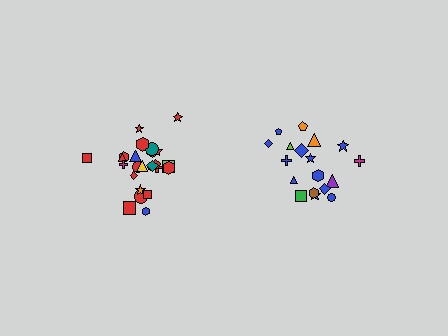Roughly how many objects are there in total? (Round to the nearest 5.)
Roughly 45 objects in total.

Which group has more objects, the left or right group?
The left group.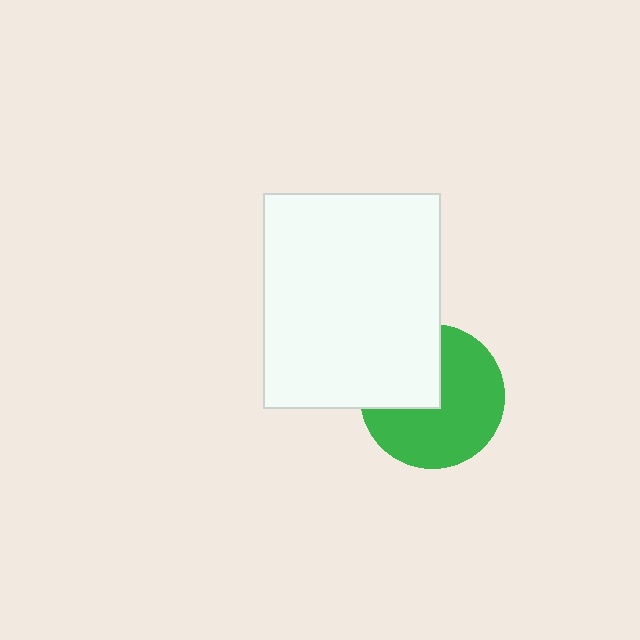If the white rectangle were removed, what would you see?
You would see the complete green circle.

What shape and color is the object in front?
The object in front is a white rectangle.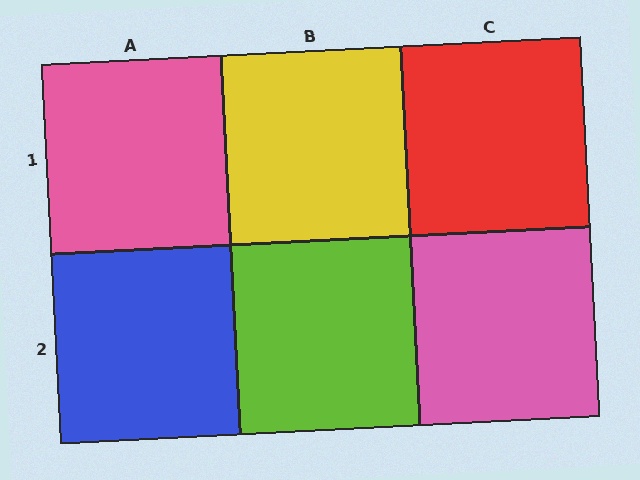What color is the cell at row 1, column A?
Pink.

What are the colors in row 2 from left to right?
Blue, lime, pink.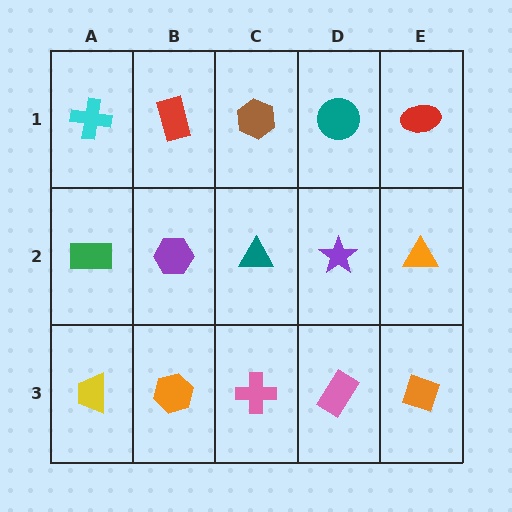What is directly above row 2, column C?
A brown hexagon.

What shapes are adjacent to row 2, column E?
A red ellipse (row 1, column E), an orange diamond (row 3, column E), a purple star (row 2, column D).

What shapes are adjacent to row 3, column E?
An orange triangle (row 2, column E), a pink rectangle (row 3, column D).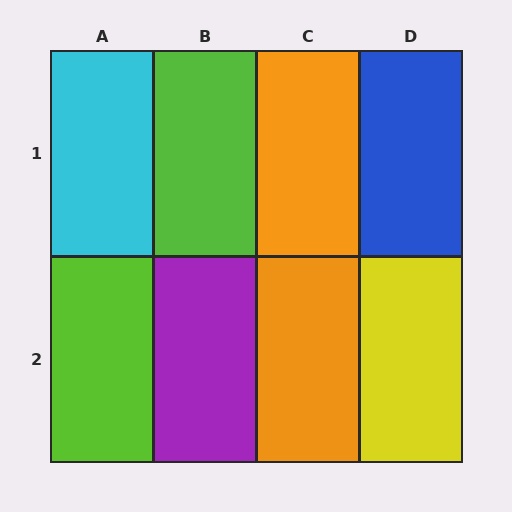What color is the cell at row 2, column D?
Yellow.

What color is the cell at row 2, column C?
Orange.